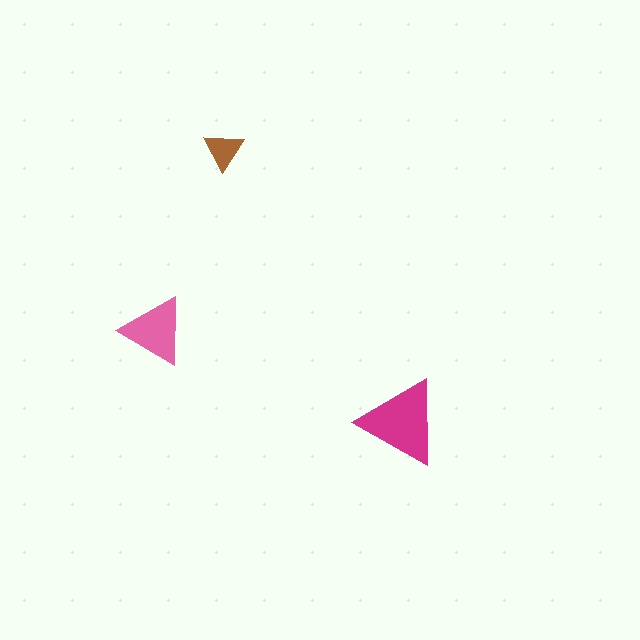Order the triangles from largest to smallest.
the magenta one, the pink one, the brown one.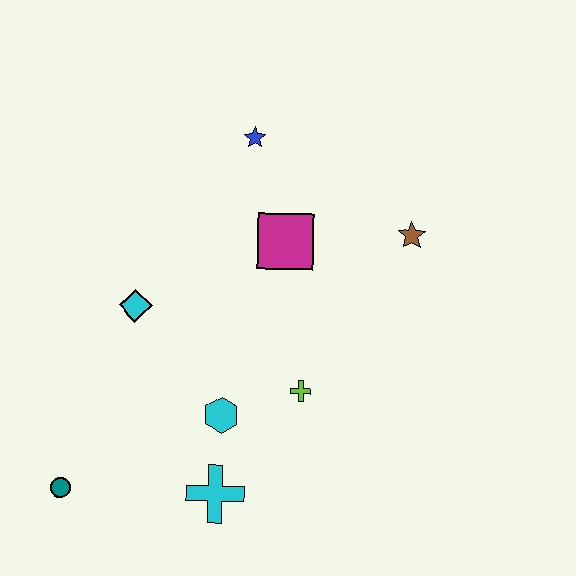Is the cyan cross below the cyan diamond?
Yes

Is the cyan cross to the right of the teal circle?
Yes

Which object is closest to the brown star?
The magenta square is closest to the brown star.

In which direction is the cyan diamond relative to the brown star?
The cyan diamond is to the left of the brown star.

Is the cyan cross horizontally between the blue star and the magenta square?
No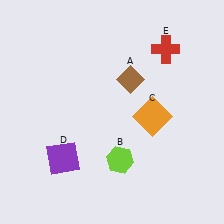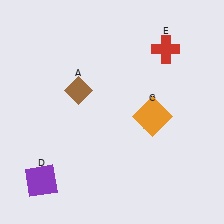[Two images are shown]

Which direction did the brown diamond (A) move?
The brown diamond (A) moved left.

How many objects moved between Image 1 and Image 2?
3 objects moved between the two images.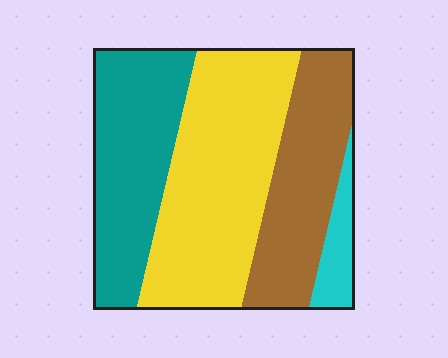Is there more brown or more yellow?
Yellow.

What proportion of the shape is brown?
Brown covers about 25% of the shape.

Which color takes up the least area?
Cyan, at roughly 5%.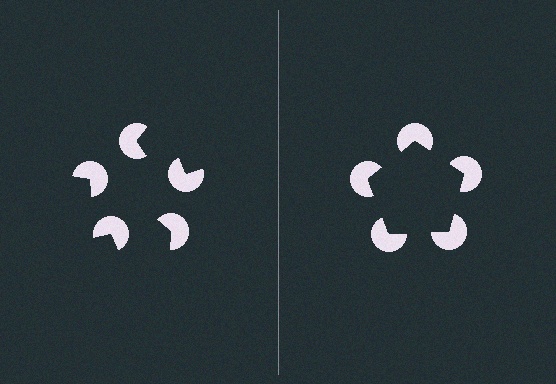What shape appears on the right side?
An illusory pentagon.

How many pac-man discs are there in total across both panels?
10 — 5 on each side.